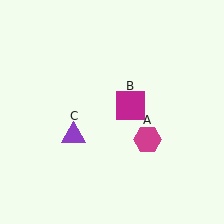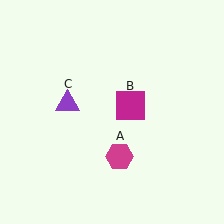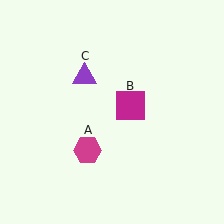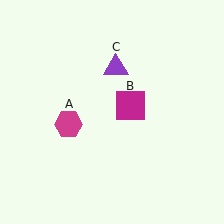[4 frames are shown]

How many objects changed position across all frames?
2 objects changed position: magenta hexagon (object A), purple triangle (object C).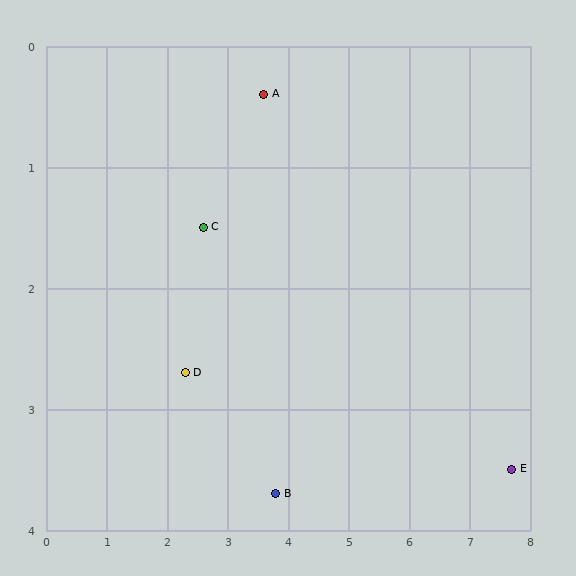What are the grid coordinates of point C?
Point C is at approximately (2.6, 1.5).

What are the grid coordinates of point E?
Point E is at approximately (7.7, 3.5).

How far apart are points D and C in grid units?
Points D and C are about 1.2 grid units apart.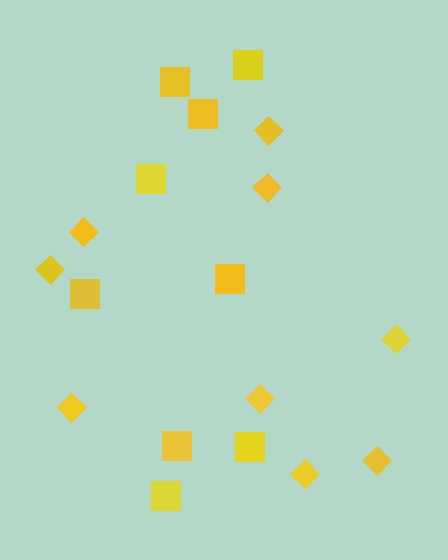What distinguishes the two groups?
There are 2 groups: one group of diamonds (9) and one group of squares (9).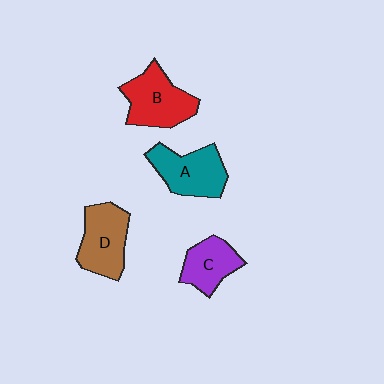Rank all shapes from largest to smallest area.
From largest to smallest: B (red), A (teal), D (brown), C (purple).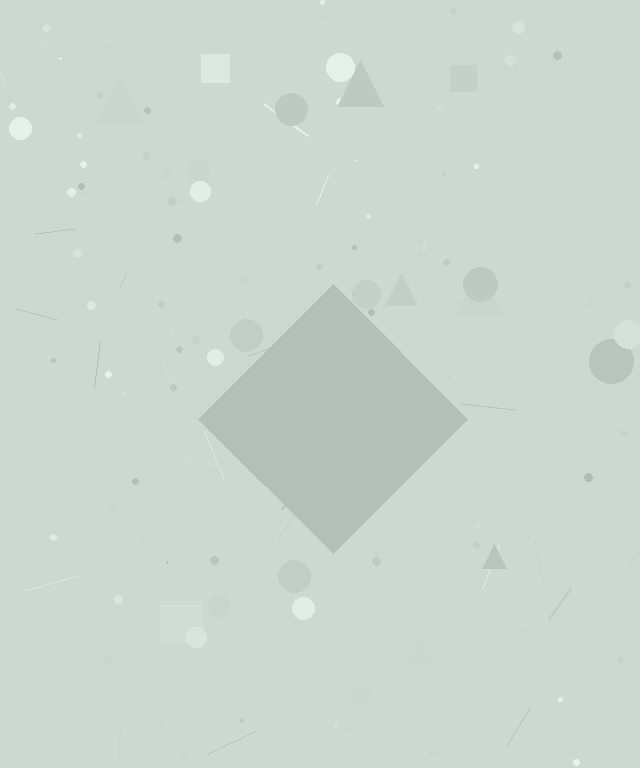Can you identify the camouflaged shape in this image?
The camouflaged shape is a diamond.